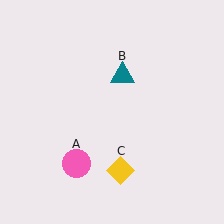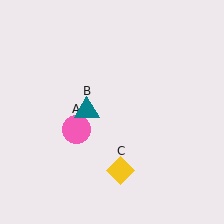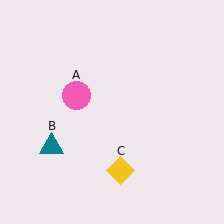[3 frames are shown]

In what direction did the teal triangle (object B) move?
The teal triangle (object B) moved down and to the left.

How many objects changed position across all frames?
2 objects changed position: pink circle (object A), teal triangle (object B).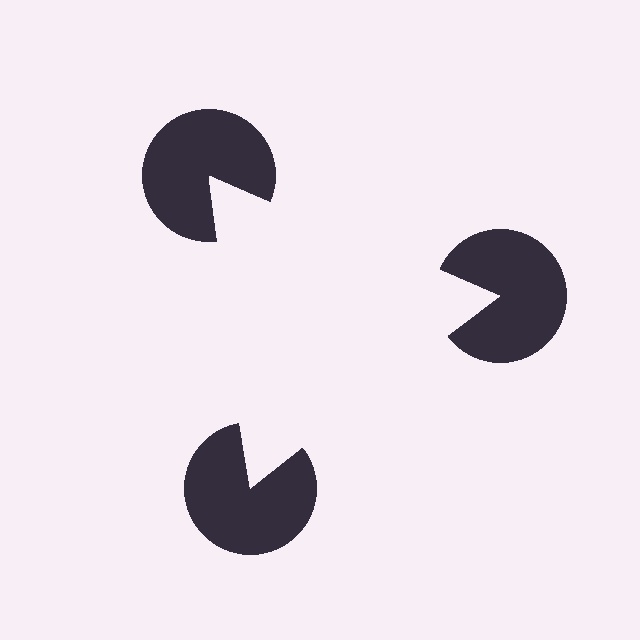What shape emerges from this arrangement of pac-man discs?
An illusory triangle — its edges are inferred from the aligned wedge cuts in the pac-man discs, not physically drawn.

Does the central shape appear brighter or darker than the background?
It typically appears slightly brighter than the background, even though no actual brightness change is drawn.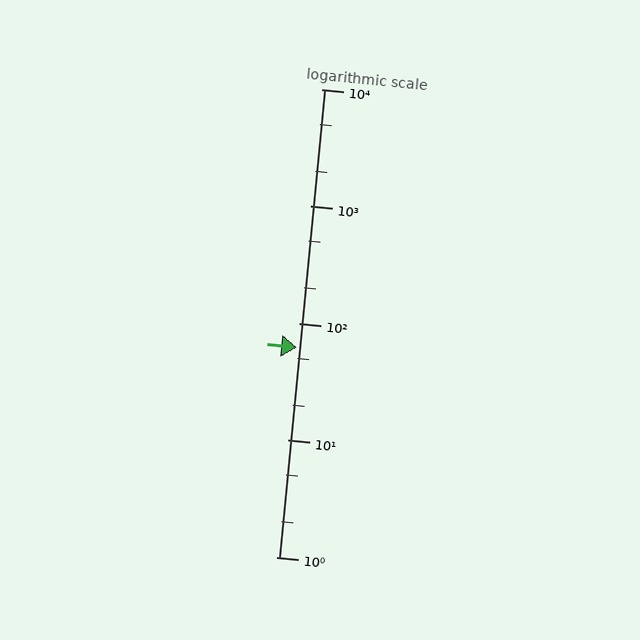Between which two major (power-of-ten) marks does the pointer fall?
The pointer is between 10 and 100.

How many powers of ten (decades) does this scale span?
The scale spans 4 decades, from 1 to 10000.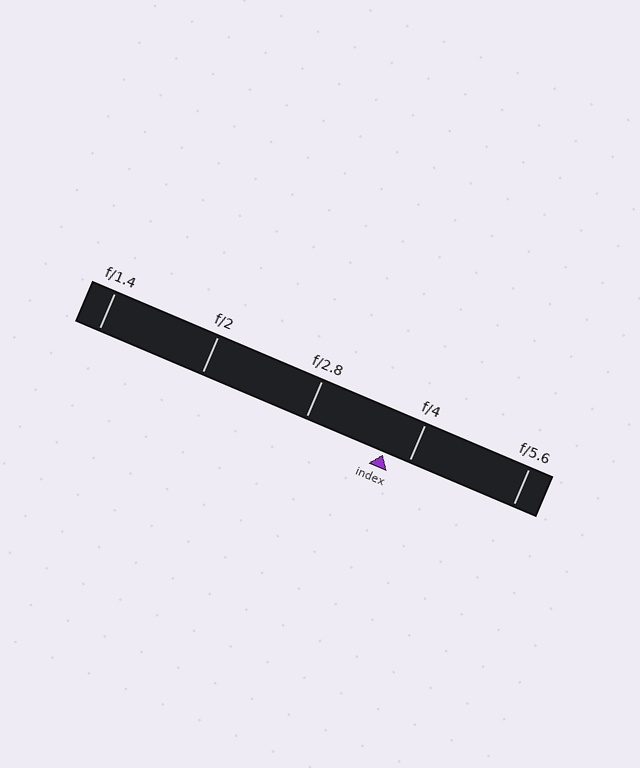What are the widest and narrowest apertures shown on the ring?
The widest aperture shown is f/1.4 and the narrowest is f/5.6.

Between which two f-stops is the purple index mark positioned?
The index mark is between f/2.8 and f/4.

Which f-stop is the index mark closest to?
The index mark is closest to f/4.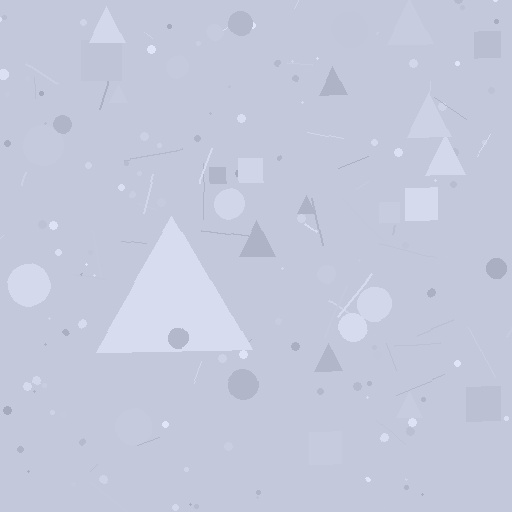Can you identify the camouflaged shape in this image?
The camouflaged shape is a triangle.